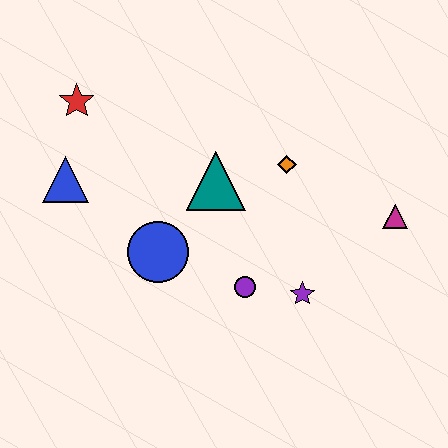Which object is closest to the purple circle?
The purple star is closest to the purple circle.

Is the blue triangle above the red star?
No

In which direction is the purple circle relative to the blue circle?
The purple circle is to the right of the blue circle.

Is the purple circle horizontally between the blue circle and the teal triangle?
No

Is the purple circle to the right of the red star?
Yes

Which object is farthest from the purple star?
The red star is farthest from the purple star.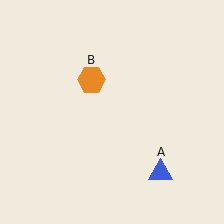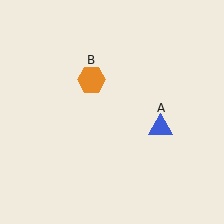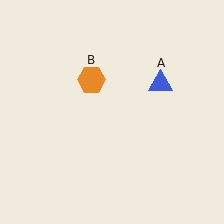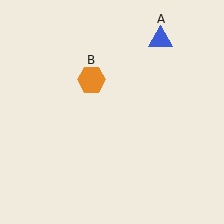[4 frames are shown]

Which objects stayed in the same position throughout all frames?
Orange hexagon (object B) remained stationary.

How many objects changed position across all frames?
1 object changed position: blue triangle (object A).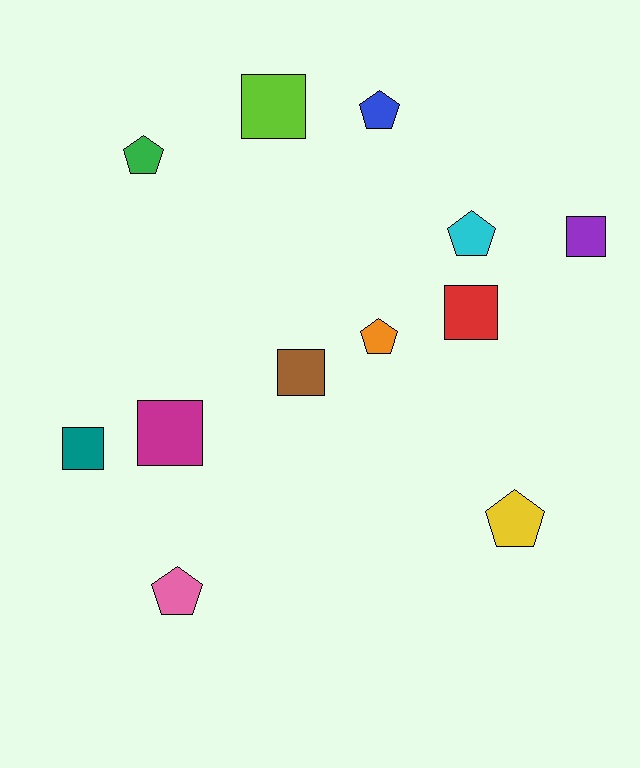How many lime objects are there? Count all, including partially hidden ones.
There is 1 lime object.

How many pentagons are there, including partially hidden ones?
There are 6 pentagons.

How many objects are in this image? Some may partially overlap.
There are 12 objects.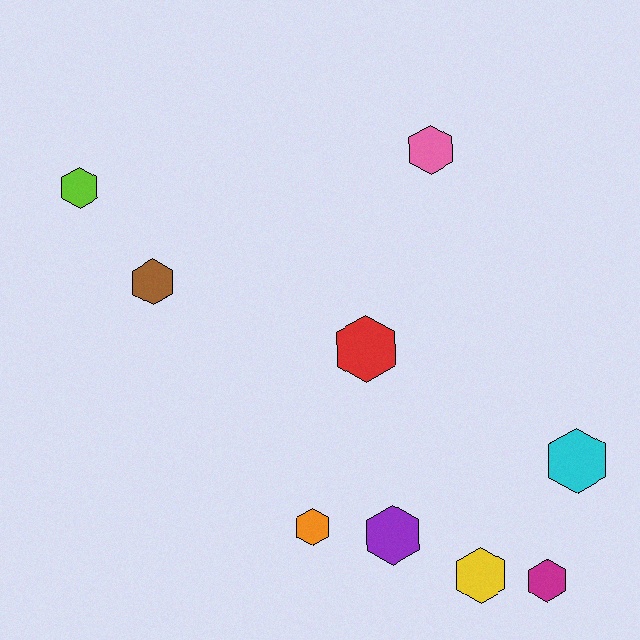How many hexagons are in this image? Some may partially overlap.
There are 9 hexagons.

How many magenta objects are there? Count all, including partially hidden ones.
There is 1 magenta object.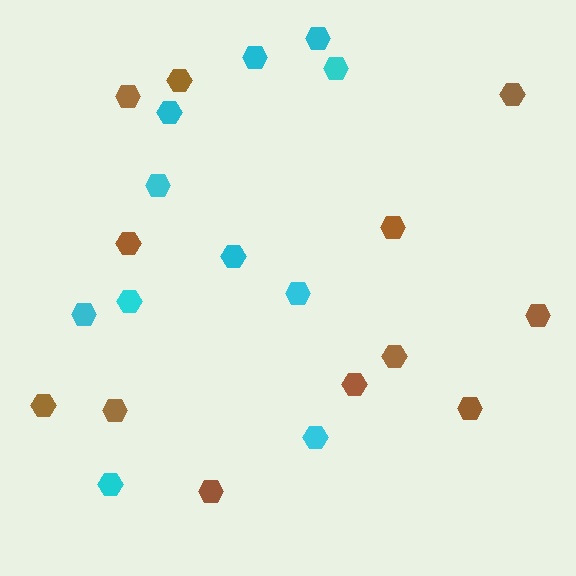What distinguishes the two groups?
There are 2 groups: one group of brown hexagons (12) and one group of cyan hexagons (11).